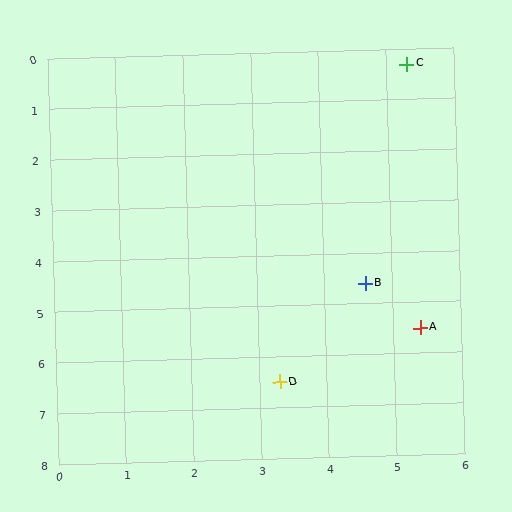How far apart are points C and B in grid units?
Points C and B are about 4.4 grid units apart.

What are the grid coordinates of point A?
Point A is at approximately (5.4, 5.5).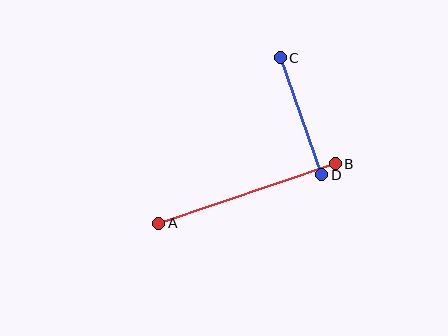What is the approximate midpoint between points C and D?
The midpoint is at approximately (301, 116) pixels.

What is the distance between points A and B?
The distance is approximately 186 pixels.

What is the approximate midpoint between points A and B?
The midpoint is at approximately (247, 193) pixels.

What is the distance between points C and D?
The distance is approximately 124 pixels.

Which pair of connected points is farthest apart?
Points A and B are farthest apart.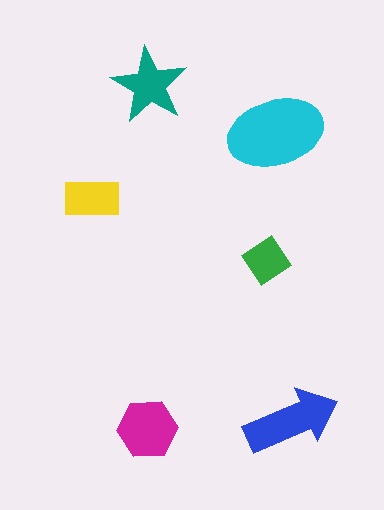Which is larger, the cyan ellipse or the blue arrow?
The cyan ellipse.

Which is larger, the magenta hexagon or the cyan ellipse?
The cyan ellipse.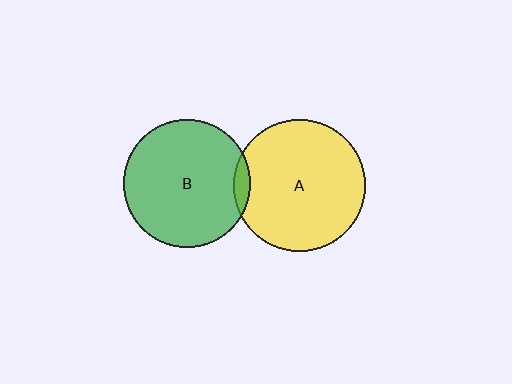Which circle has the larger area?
Circle A (yellow).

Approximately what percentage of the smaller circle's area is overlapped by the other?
Approximately 5%.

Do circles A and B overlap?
Yes.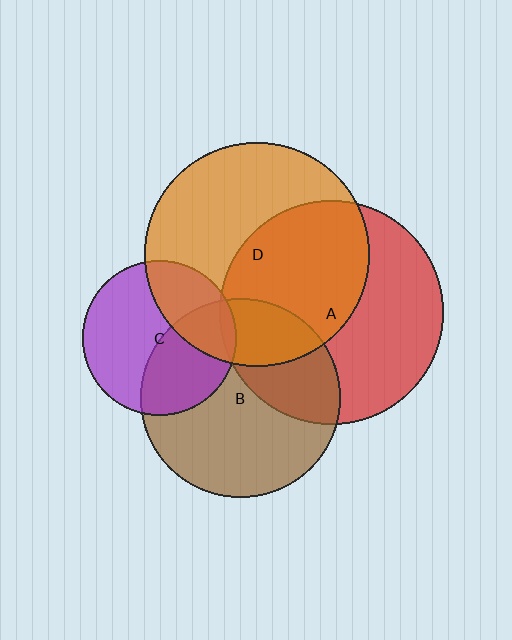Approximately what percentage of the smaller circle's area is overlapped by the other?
Approximately 50%.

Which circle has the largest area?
Circle D (orange).